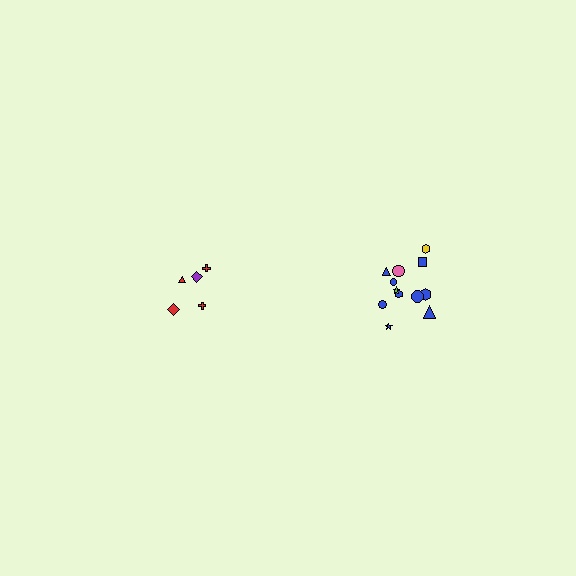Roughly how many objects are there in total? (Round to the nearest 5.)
Roughly 15 objects in total.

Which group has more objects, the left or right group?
The right group.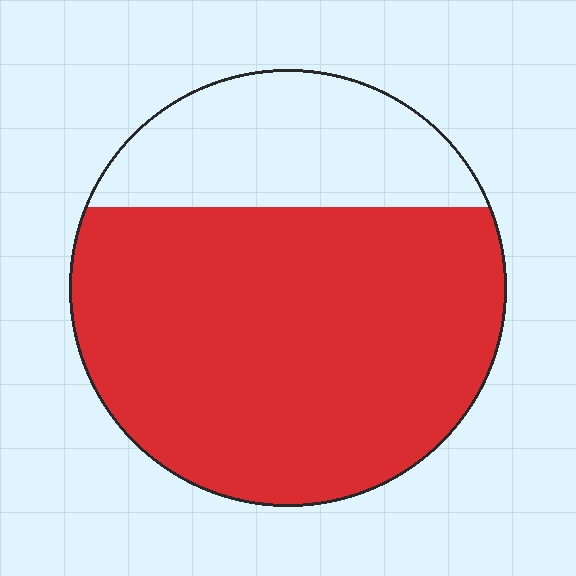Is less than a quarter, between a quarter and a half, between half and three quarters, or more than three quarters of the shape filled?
Between half and three quarters.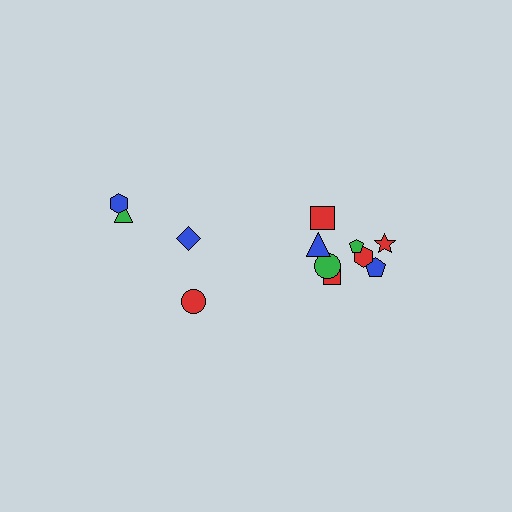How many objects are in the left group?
There are 4 objects.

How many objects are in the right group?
There are 8 objects.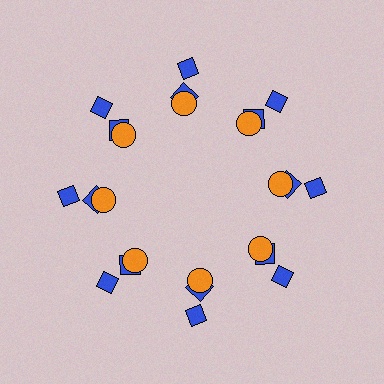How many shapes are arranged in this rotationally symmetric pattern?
There are 24 shapes, arranged in 8 groups of 3.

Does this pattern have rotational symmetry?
Yes, this pattern has 8-fold rotational symmetry. It looks the same after rotating 45 degrees around the center.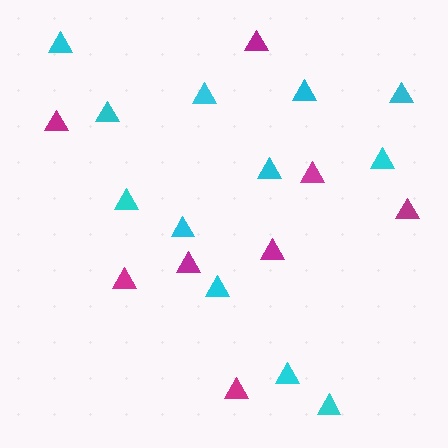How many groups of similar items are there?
There are 2 groups: one group of magenta triangles (8) and one group of cyan triangles (12).